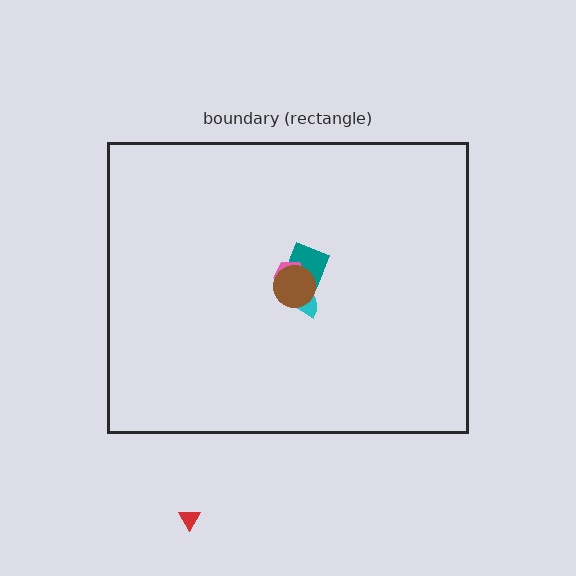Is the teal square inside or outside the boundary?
Inside.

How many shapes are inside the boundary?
5 inside, 1 outside.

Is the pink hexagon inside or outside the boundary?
Inside.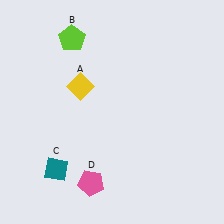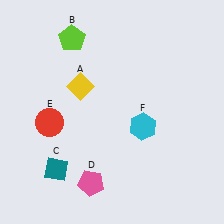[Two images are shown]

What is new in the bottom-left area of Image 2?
A red circle (E) was added in the bottom-left area of Image 2.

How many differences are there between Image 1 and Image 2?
There are 2 differences between the two images.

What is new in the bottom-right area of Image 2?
A cyan hexagon (F) was added in the bottom-right area of Image 2.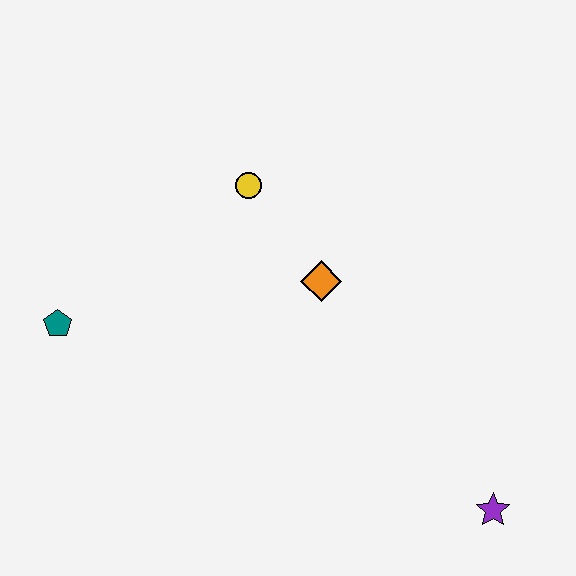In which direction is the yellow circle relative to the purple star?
The yellow circle is above the purple star.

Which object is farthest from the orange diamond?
The purple star is farthest from the orange diamond.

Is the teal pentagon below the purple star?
No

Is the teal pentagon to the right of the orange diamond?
No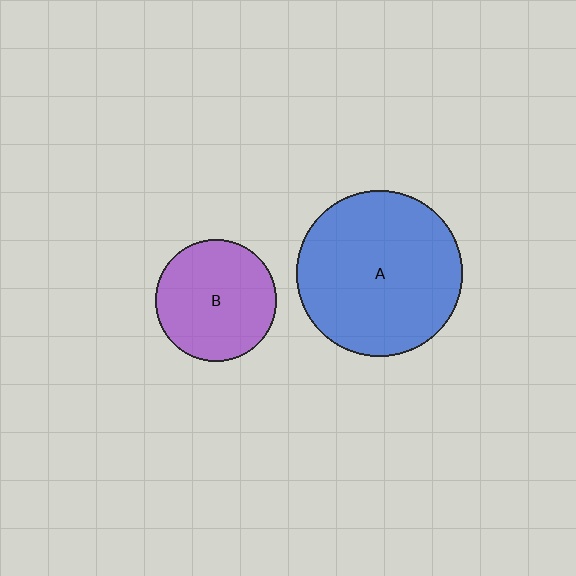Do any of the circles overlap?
No, none of the circles overlap.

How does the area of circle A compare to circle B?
Approximately 1.9 times.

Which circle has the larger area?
Circle A (blue).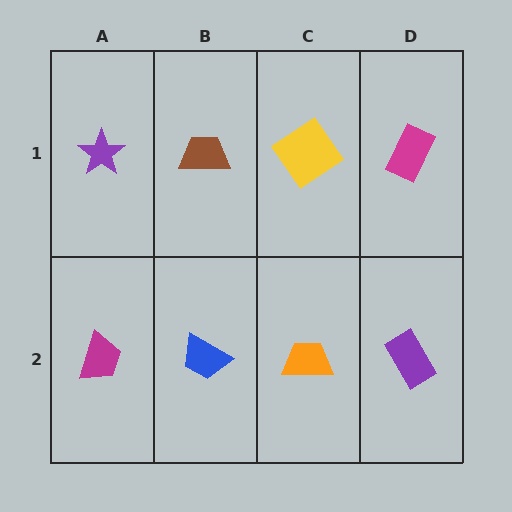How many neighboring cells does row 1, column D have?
2.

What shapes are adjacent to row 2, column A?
A purple star (row 1, column A), a blue trapezoid (row 2, column B).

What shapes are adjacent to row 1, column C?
An orange trapezoid (row 2, column C), a brown trapezoid (row 1, column B), a magenta rectangle (row 1, column D).